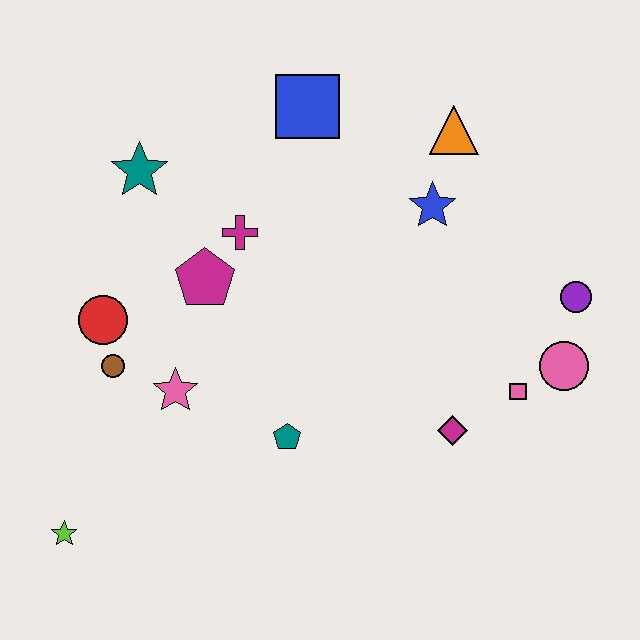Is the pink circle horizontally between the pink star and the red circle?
No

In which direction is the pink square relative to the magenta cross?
The pink square is to the right of the magenta cross.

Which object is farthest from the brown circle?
The purple circle is farthest from the brown circle.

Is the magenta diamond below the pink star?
Yes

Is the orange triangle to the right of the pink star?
Yes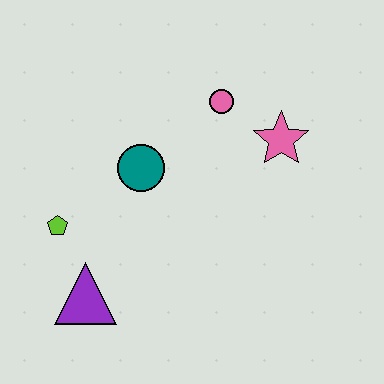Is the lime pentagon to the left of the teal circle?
Yes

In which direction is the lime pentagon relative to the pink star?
The lime pentagon is to the left of the pink star.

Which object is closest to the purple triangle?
The lime pentagon is closest to the purple triangle.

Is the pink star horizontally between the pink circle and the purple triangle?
No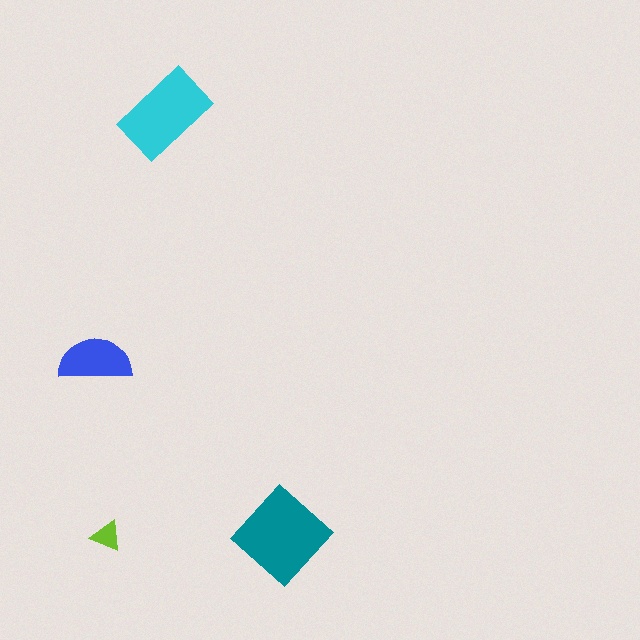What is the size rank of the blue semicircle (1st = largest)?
3rd.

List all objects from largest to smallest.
The teal diamond, the cyan rectangle, the blue semicircle, the lime triangle.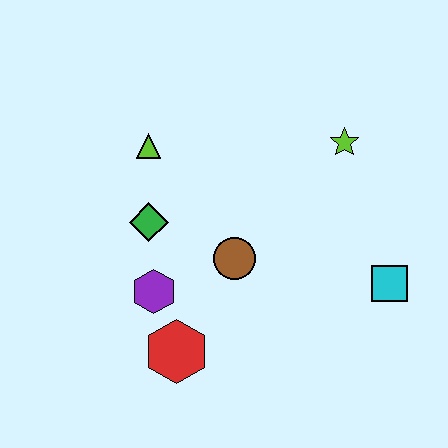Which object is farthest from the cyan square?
The lime triangle is farthest from the cyan square.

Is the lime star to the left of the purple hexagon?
No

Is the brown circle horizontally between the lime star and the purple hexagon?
Yes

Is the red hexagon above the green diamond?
No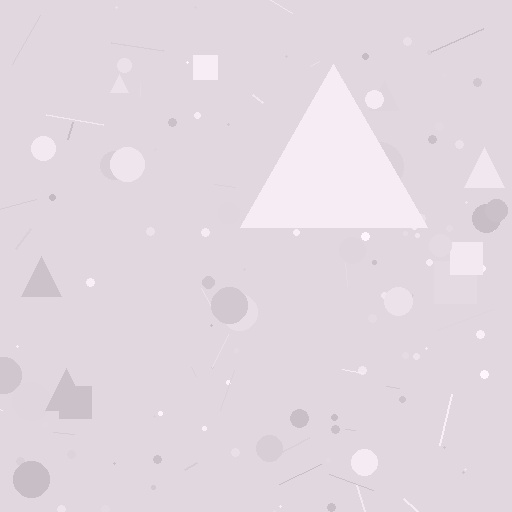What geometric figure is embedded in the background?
A triangle is embedded in the background.